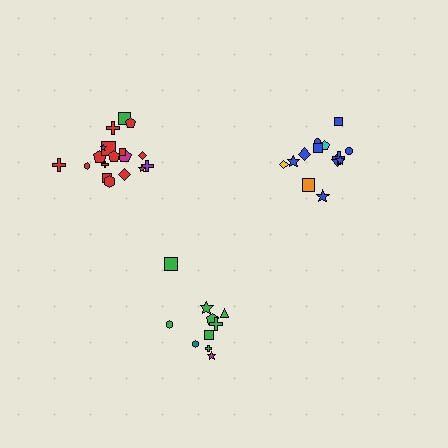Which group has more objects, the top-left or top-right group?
The top-left group.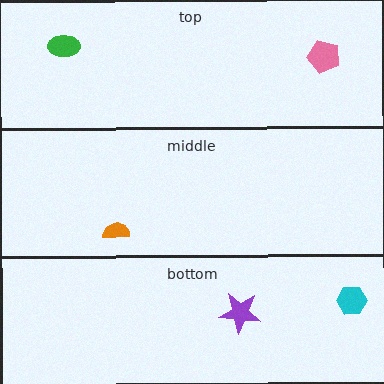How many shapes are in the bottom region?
2.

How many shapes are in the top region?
2.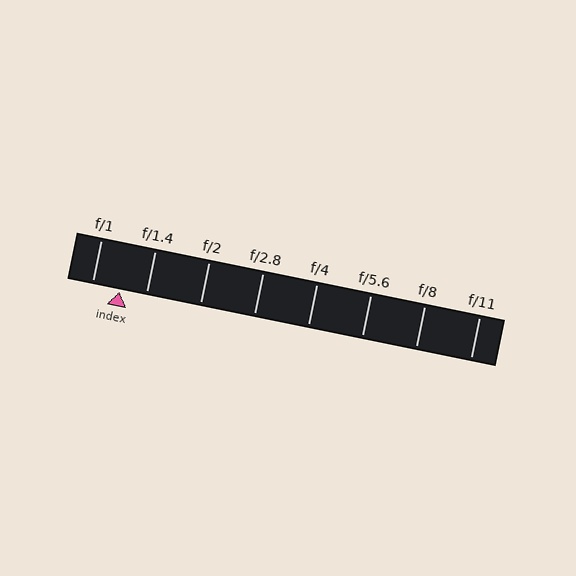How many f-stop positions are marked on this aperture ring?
There are 8 f-stop positions marked.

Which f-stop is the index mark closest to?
The index mark is closest to f/1.4.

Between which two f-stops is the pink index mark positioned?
The index mark is between f/1 and f/1.4.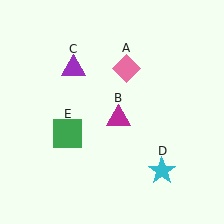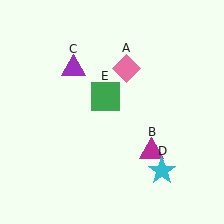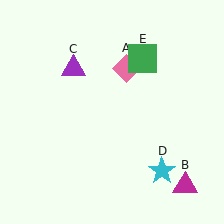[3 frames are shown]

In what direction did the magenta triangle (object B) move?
The magenta triangle (object B) moved down and to the right.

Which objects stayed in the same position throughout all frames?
Pink diamond (object A) and purple triangle (object C) and cyan star (object D) remained stationary.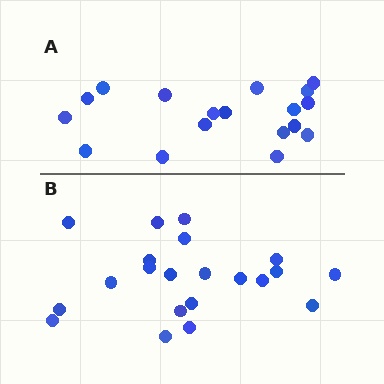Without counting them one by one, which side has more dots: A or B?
Region B (the bottom region) has more dots.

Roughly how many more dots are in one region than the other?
Region B has just a few more — roughly 2 or 3 more dots than region A.